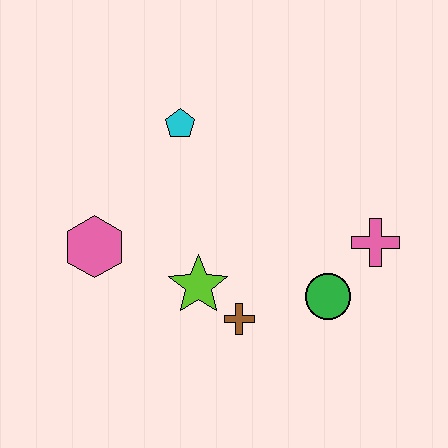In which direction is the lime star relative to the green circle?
The lime star is to the left of the green circle.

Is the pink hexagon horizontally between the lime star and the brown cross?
No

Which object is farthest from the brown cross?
The cyan pentagon is farthest from the brown cross.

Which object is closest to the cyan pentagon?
The pink hexagon is closest to the cyan pentagon.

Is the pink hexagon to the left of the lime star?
Yes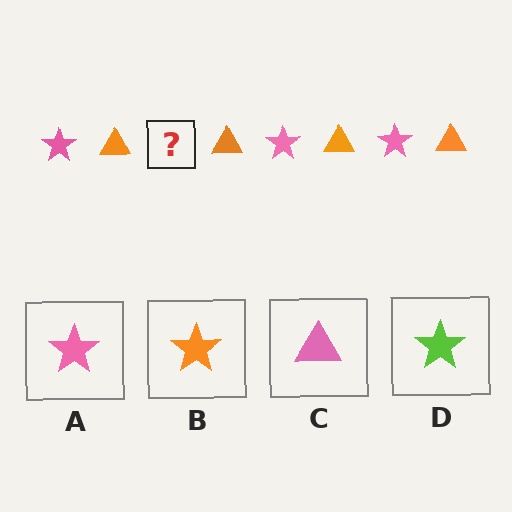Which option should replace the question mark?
Option A.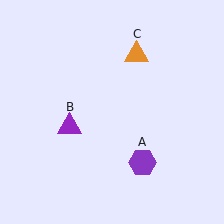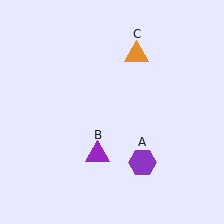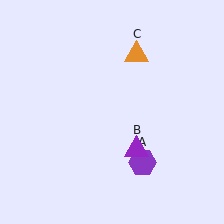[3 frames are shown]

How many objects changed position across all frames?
1 object changed position: purple triangle (object B).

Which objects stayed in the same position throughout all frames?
Purple hexagon (object A) and orange triangle (object C) remained stationary.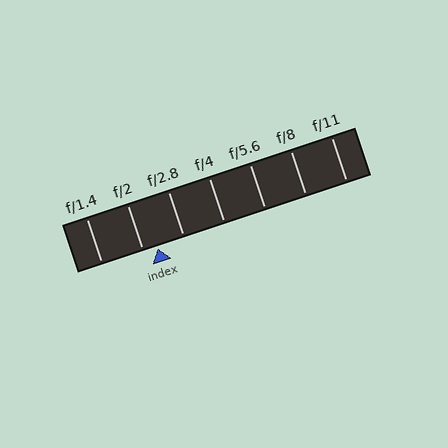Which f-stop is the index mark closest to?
The index mark is closest to f/2.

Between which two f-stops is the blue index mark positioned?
The index mark is between f/2 and f/2.8.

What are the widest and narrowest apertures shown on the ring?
The widest aperture shown is f/1.4 and the narrowest is f/11.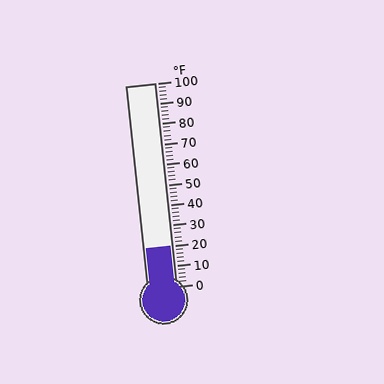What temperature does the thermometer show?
The thermometer shows approximately 20°F.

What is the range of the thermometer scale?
The thermometer scale ranges from 0°F to 100°F.